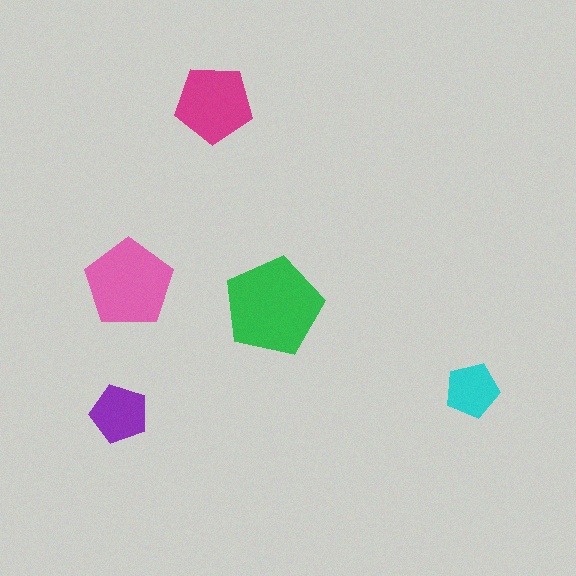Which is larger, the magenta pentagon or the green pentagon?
The green one.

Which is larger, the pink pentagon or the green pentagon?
The green one.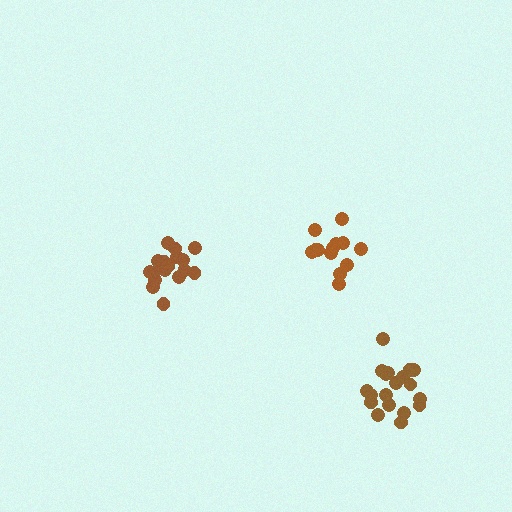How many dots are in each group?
Group 1: 19 dots, Group 2: 17 dots, Group 3: 13 dots (49 total).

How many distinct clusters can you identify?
There are 3 distinct clusters.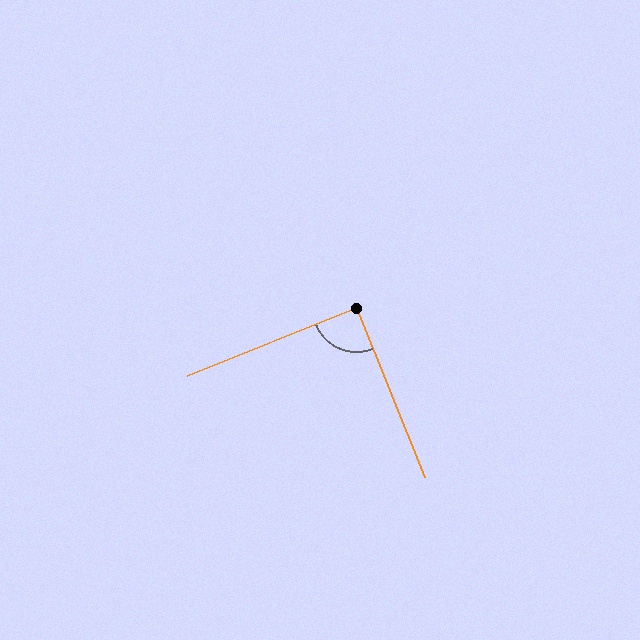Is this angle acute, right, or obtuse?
It is approximately a right angle.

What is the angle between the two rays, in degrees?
Approximately 90 degrees.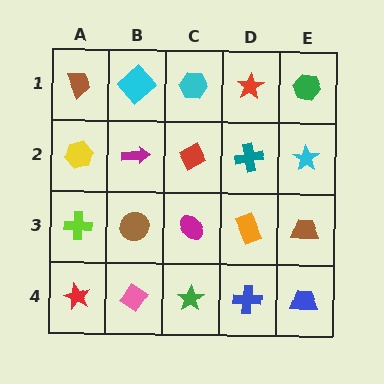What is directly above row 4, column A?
A lime cross.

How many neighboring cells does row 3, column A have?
3.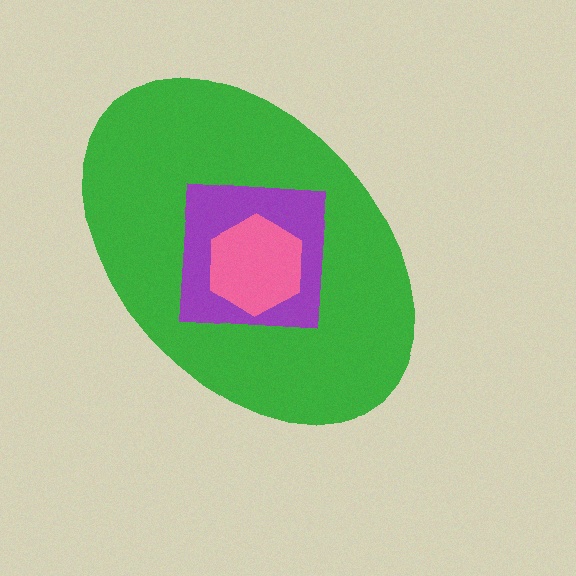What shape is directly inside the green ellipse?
The purple square.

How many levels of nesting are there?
3.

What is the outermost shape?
The green ellipse.